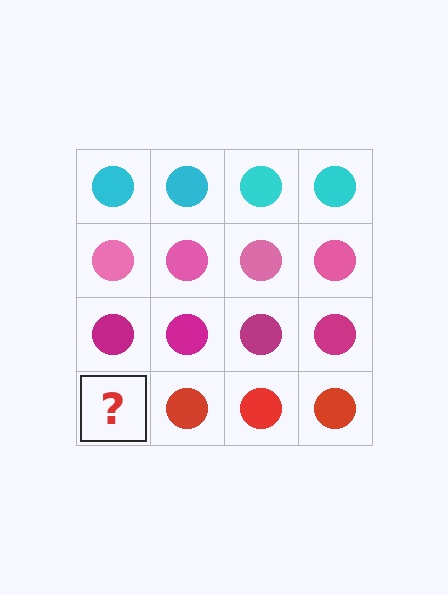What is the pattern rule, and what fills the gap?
The rule is that each row has a consistent color. The gap should be filled with a red circle.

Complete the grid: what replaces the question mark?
The question mark should be replaced with a red circle.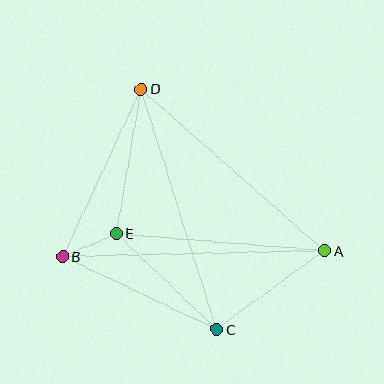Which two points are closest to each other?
Points B and E are closest to each other.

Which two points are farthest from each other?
Points A and B are farthest from each other.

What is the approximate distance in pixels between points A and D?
The distance between A and D is approximately 245 pixels.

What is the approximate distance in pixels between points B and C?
The distance between B and C is approximately 170 pixels.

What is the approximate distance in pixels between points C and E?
The distance between C and E is approximately 139 pixels.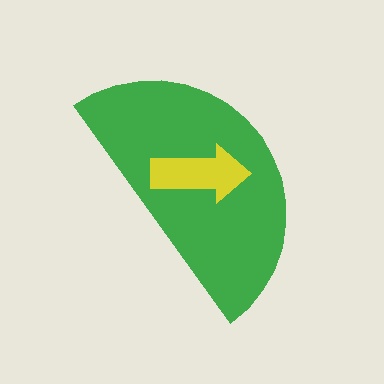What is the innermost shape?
The yellow arrow.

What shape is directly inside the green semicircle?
The yellow arrow.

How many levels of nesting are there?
2.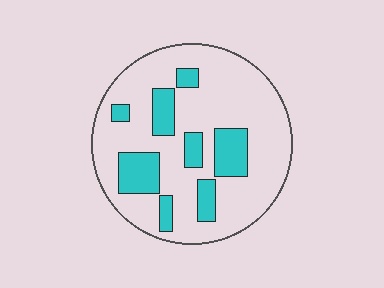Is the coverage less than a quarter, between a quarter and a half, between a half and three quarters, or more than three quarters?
Less than a quarter.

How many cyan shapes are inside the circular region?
8.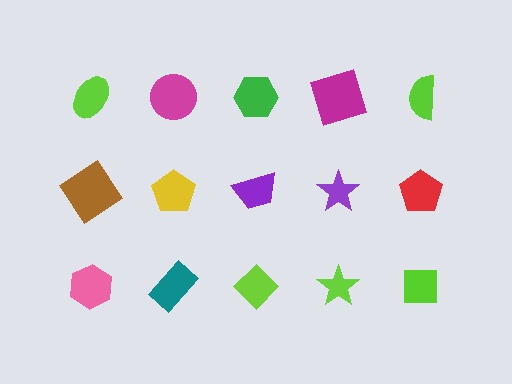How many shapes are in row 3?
5 shapes.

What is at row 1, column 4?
A magenta square.